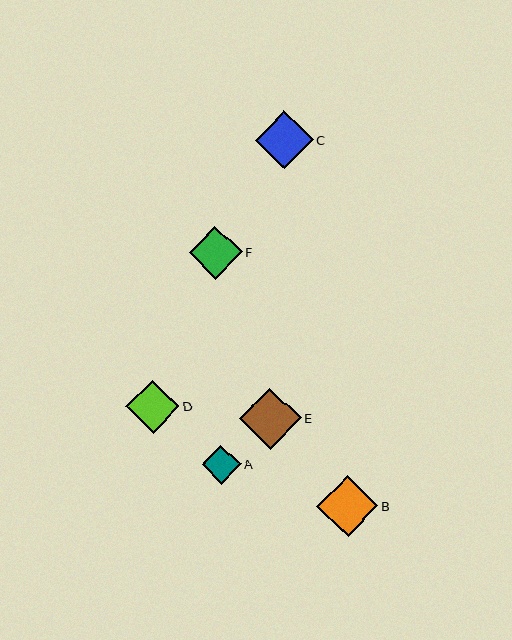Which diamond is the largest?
Diamond E is the largest with a size of approximately 61 pixels.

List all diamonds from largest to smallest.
From largest to smallest: E, B, C, D, F, A.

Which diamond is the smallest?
Diamond A is the smallest with a size of approximately 39 pixels.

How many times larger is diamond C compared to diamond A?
Diamond C is approximately 1.5 times the size of diamond A.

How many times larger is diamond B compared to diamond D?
Diamond B is approximately 1.1 times the size of diamond D.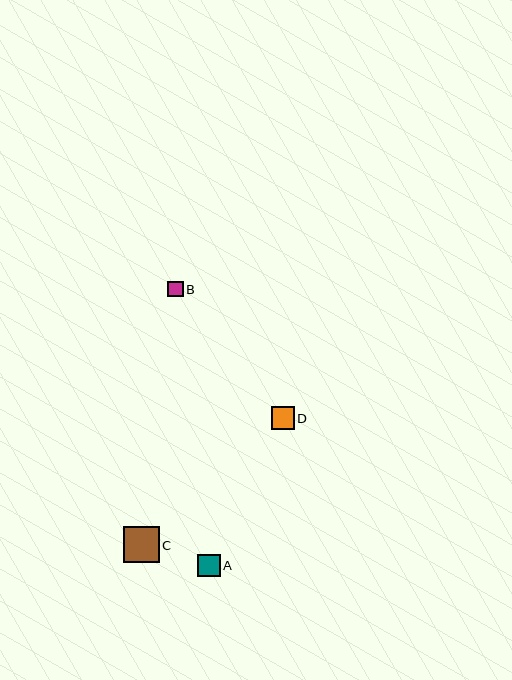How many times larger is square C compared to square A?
Square C is approximately 1.6 times the size of square A.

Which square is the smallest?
Square B is the smallest with a size of approximately 15 pixels.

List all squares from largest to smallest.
From largest to smallest: C, A, D, B.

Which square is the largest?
Square C is the largest with a size of approximately 35 pixels.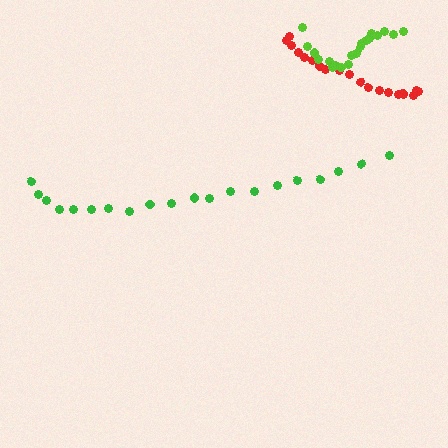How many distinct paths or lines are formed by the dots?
There are 3 distinct paths.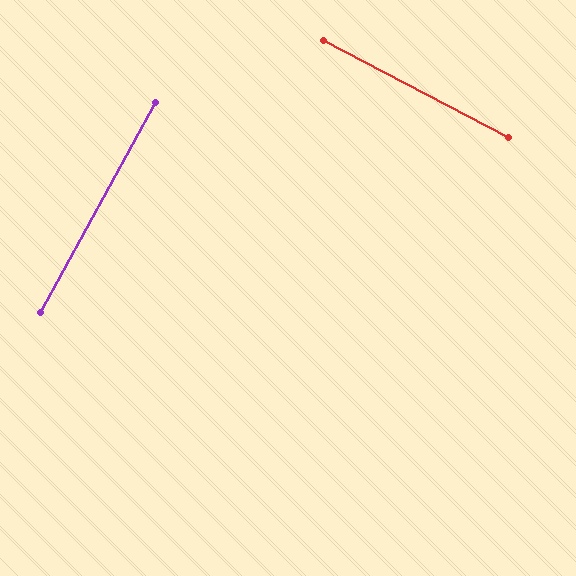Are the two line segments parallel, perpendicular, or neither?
Perpendicular — they meet at approximately 89°.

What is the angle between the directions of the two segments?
Approximately 89 degrees.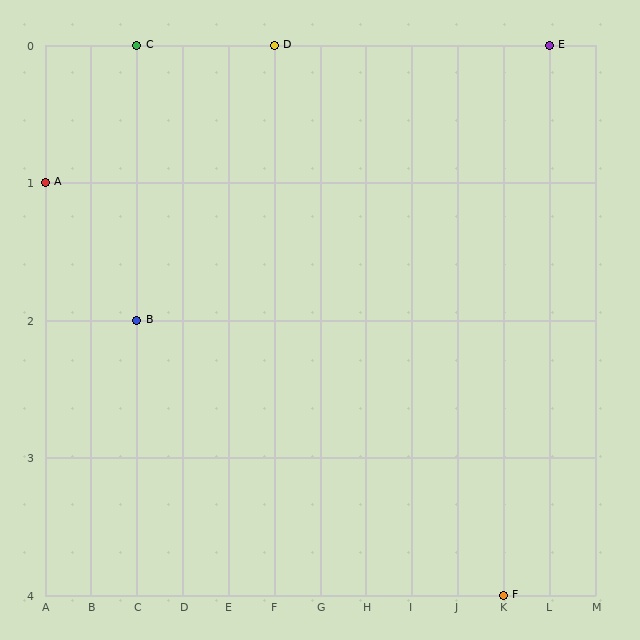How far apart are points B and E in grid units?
Points B and E are 9 columns and 2 rows apart (about 9.2 grid units diagonally).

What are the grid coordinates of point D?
Point D is at grid coordinates (F, 0).